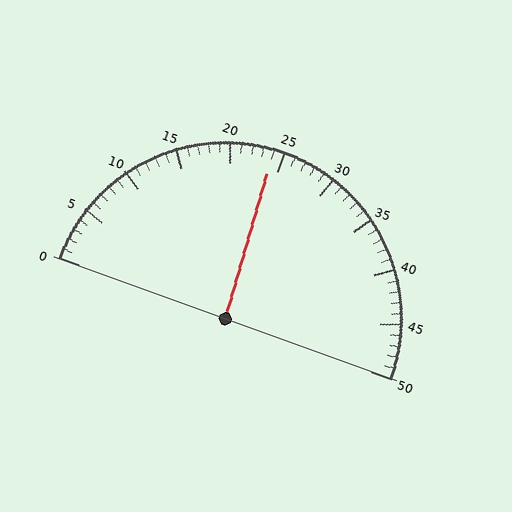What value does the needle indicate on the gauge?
The needle indicates approximately 24.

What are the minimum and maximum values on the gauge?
The gauge ranges from 0 to 50.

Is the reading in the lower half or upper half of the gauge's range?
The reading is in the lower half of the range (0 to 50).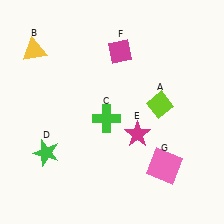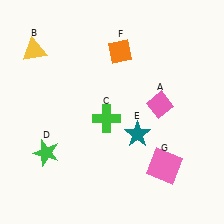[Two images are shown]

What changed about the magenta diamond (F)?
In Image 1, F is magenta. In Image 2, it changed to orange.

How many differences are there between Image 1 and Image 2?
There are 3 differences between the two images.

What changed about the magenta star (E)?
In Image 1, E is magenta. In Image 2, it changed to teal.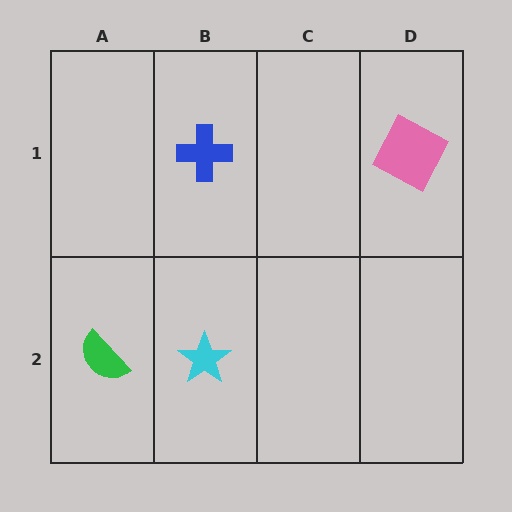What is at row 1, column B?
A blue cross.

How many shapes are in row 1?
2 shapes.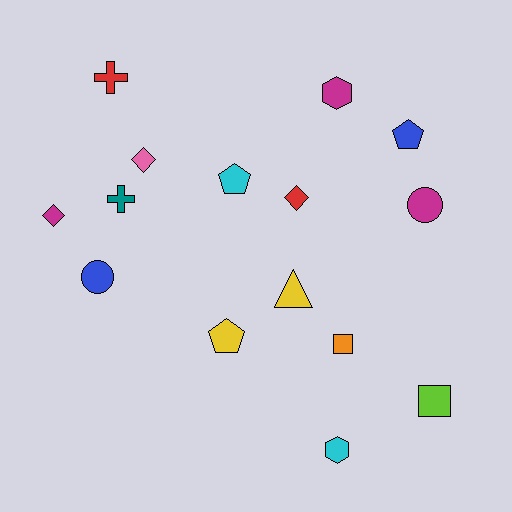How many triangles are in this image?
There is 1 triangle.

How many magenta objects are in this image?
There are 3 magenta objects.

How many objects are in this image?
There are 15 objects.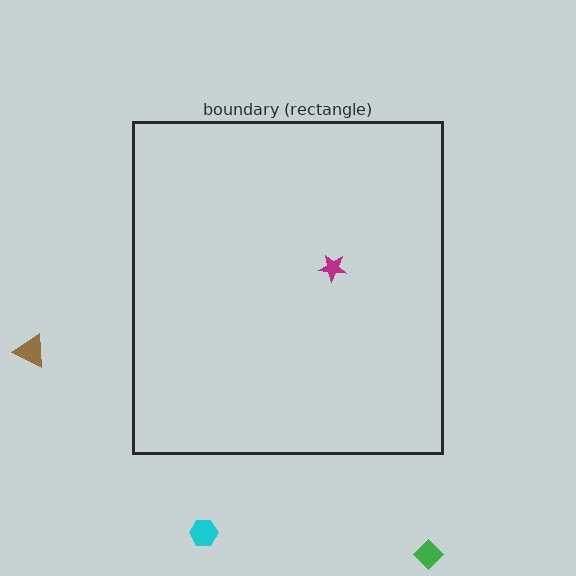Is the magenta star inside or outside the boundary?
Inside.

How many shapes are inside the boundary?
1 inside, 3 outside.